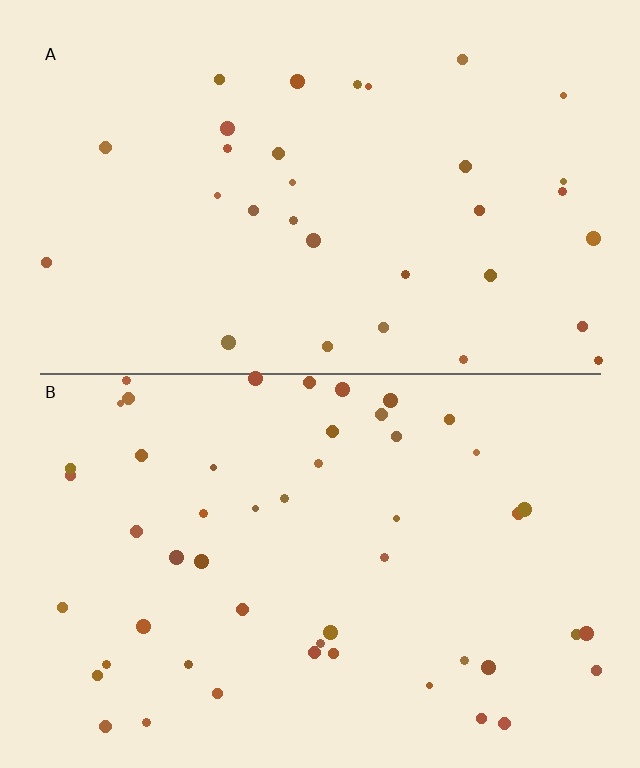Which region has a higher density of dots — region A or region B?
B (the bottom).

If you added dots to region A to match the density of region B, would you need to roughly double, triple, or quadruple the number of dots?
Approximately double.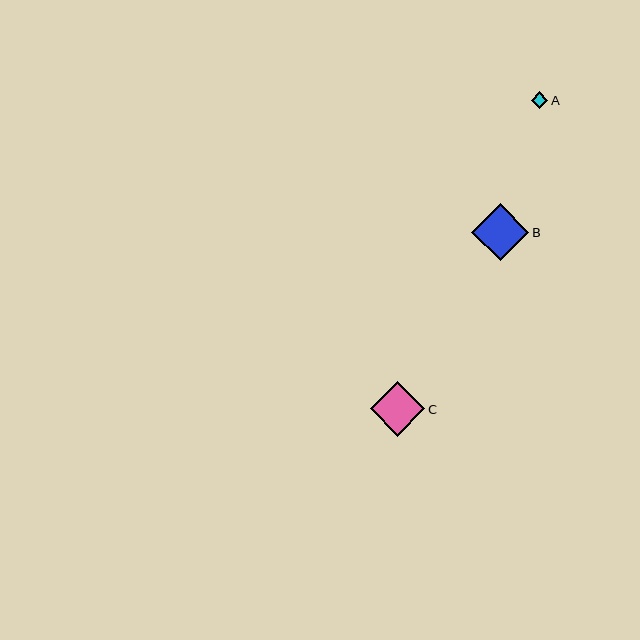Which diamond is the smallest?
Diamond A is the smallest with a size of approximately 17 pixels.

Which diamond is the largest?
Diamond B is the largest with a size of approximately 57 pixels.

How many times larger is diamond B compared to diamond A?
Diamond B is approximately 3.4 times the size of diamond A.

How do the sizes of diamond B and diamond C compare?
Diamond B and diamond C are approximately the same size.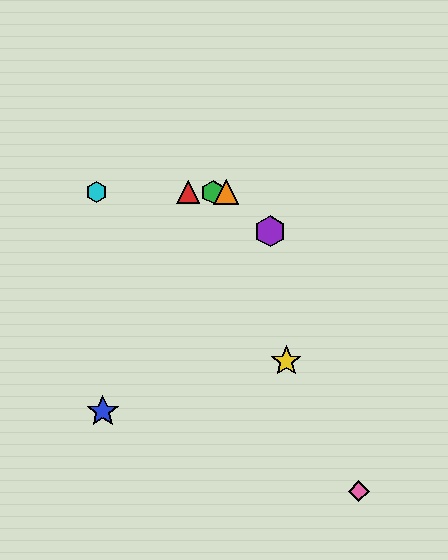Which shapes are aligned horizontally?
The red triangle, the green hexagon, the orange triangle, the cyan hexagon are aligned horizontally.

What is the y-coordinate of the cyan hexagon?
The cyan hexagon is at y≈192.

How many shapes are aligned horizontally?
4 shapes (the red triangle, the green hexagon, the orange triangle, the cyan hexagon) are aligned horizontally.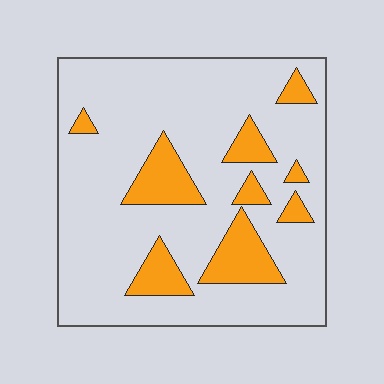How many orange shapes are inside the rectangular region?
9.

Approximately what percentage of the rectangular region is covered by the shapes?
Approximately 20%.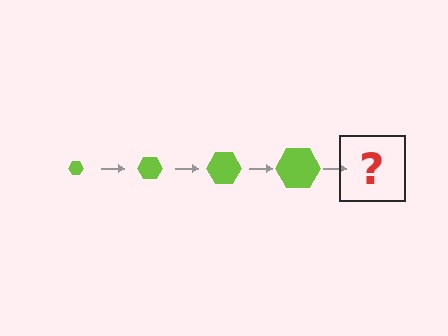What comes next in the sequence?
The next element should be a lime hexagon, larger than the previous one.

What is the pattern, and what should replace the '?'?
The pattern is that the hexagon gets progressively larger each step. The '?' should be a lime hexagon, larger than the previous one.